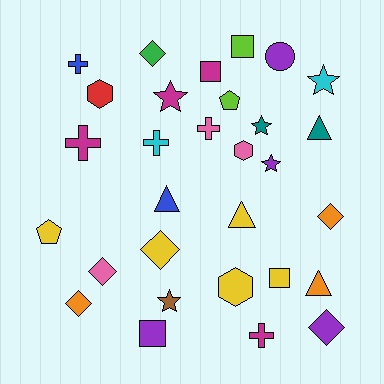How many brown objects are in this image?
There is 1 brown object.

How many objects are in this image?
There are 30 objects.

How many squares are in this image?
There are 4 squares.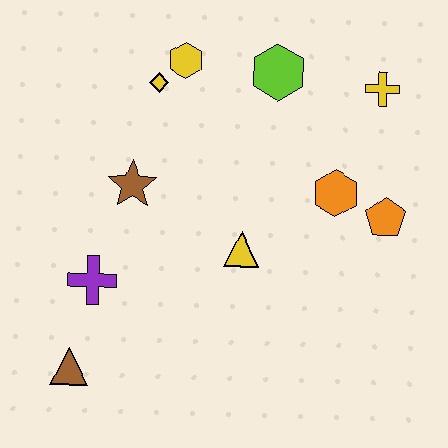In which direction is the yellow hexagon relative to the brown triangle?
The yellow hexagon is above the brown triangle.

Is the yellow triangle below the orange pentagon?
Yes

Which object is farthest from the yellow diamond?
The brown triangle is farthest from the yellow diamond.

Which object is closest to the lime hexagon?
The yellow hexagon is closest to the lime hexagon.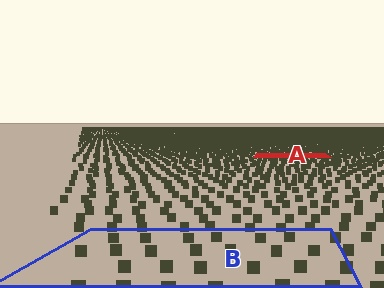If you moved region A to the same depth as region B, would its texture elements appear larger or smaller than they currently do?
They would appear larger. At a closer depth, the same texture elements are projected at a bigger on-screen size.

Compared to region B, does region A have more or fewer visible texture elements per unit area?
Region A has more texture elements per unit area — they are packed more densely because it is farther away.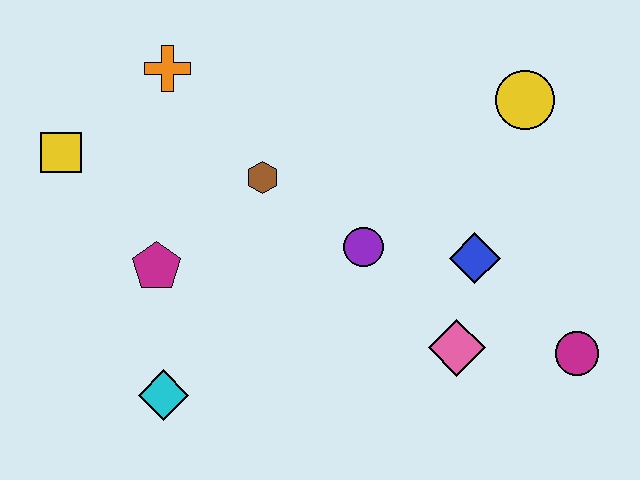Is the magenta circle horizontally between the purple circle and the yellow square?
No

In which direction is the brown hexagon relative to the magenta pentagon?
The brown hexagon is to the right of the magenta pentagon.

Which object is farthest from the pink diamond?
The yellow square is farthest from the pink diamond.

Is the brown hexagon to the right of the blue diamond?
No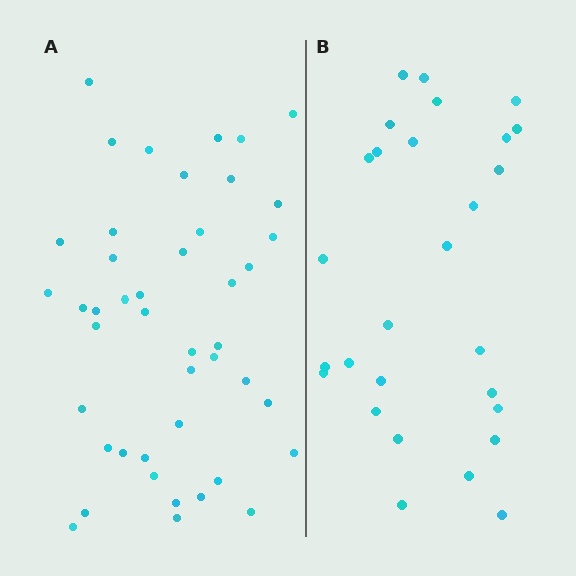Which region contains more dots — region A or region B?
Region A (the left region) has more dots.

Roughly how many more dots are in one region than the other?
Region A has approximately 15 more dots than region B.